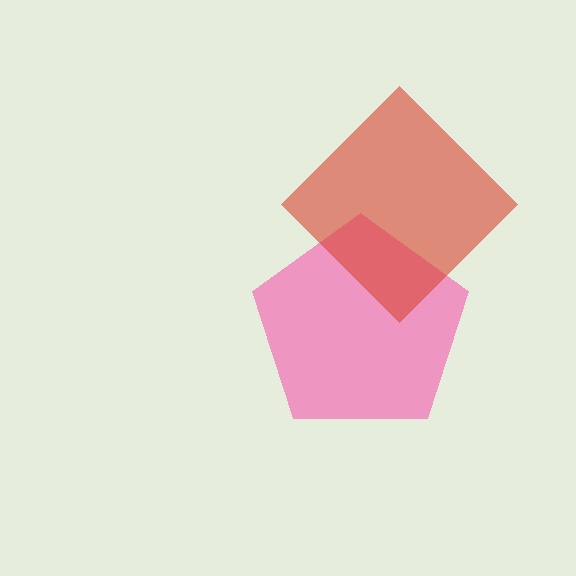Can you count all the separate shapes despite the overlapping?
Yes, there are 2 separate shapes.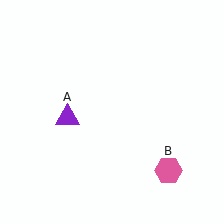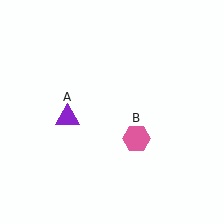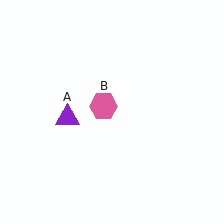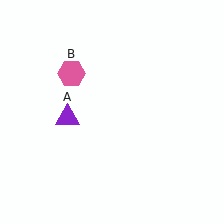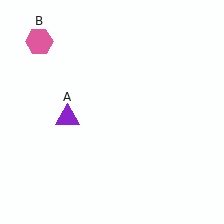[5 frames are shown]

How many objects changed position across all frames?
1 object changed position: pink hexagon (object B).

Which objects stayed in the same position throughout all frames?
Purple triangle (object A) remained stationary.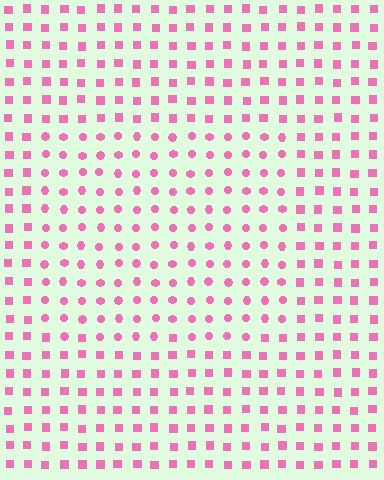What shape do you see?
I see a rectangle.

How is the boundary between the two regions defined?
The boundary is defined by a change in element shape: circles inside vs. squares outside. All elements share the same color and spacing.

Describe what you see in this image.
The image is filled with small pink elements arranged in a uniform grid. A rectangle-shaped region contains circles, while the surrounding area contains squares. The boundary is defined purely by the change in element shape.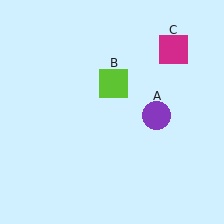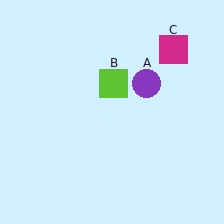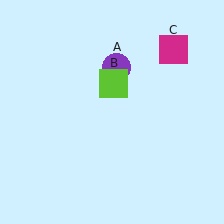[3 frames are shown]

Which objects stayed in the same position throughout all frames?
Lime square (object B) and magenta square (object C) remained stationary.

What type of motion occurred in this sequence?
The purple circle (object A) rotated counterclockwise around the center of the scene.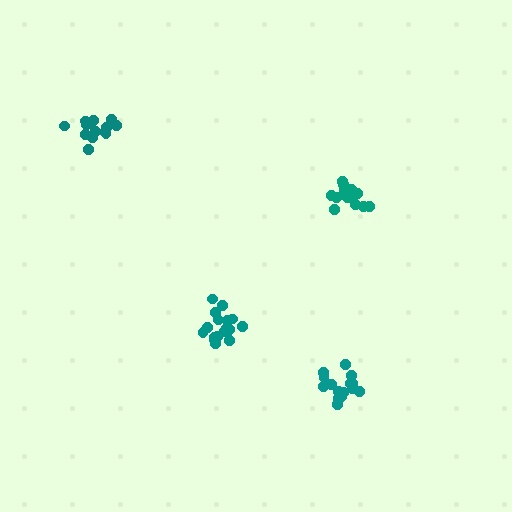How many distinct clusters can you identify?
There are 4 distinct clusters.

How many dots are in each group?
Group 1: 13 dots, Group 2: 17 dots, Group 3: 16 dots, Group 4: 15 dots (61 total).